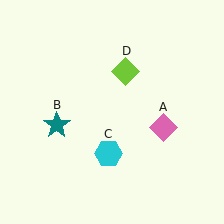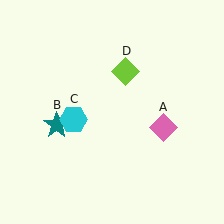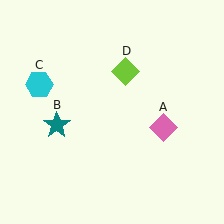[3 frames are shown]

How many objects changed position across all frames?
1 object changed position: cyan hexagon (object C).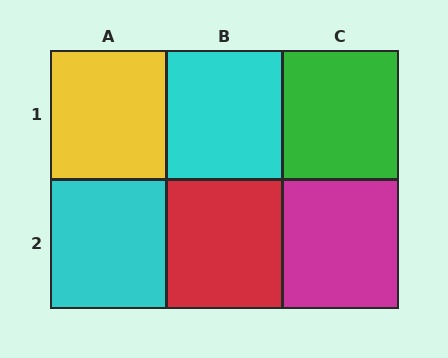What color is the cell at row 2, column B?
Red.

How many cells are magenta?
1 cell is magenta.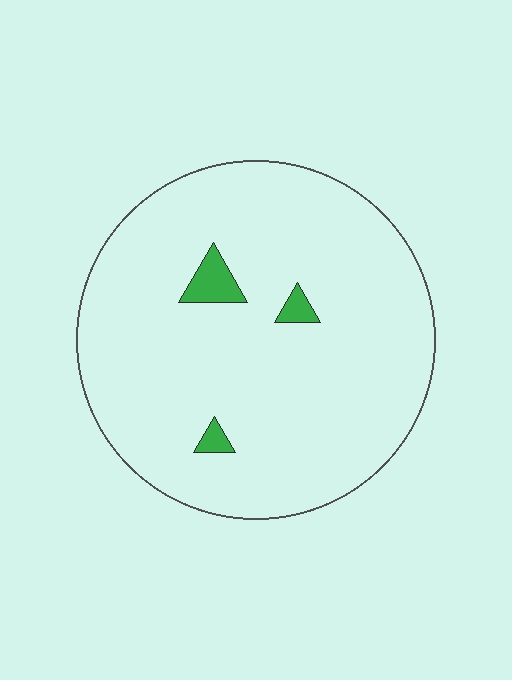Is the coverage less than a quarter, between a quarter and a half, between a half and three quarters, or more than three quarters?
Less than a quarter.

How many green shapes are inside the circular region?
3.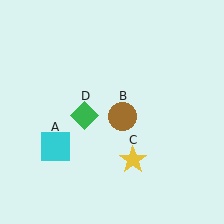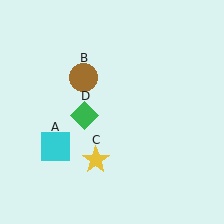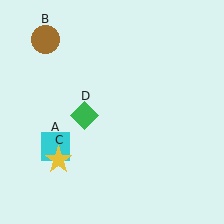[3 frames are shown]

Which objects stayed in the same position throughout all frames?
Cyan square (object A) and green diamond (object D) remained stationary.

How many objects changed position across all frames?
2 objects changed position: brown circle (object B), yellow star (object C).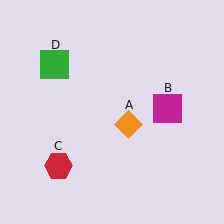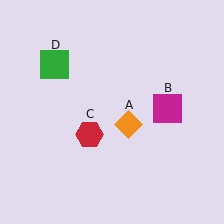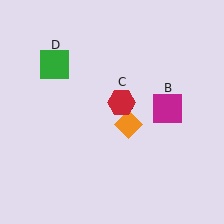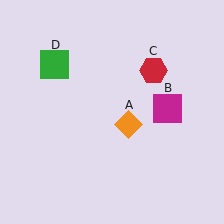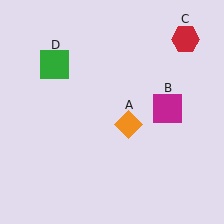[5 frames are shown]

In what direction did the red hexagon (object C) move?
The red hexagon (object C) moved up and to the right.